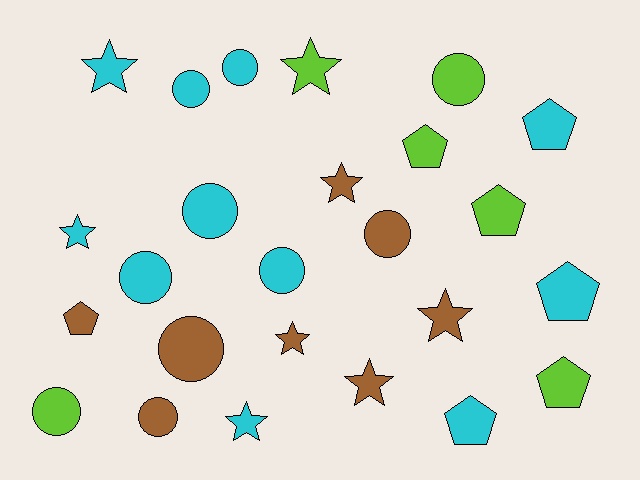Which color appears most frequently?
Cyan, with 11 objects.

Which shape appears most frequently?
Circle, with 10 objects.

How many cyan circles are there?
There are 5 cyan circles.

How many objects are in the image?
There are 25 objects.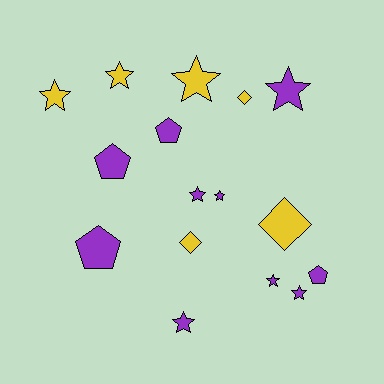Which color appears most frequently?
Purple, with 10 objects.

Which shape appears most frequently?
Star, with 9 objects.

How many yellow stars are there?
There are 3 yellow stars.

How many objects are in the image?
There are 16 objects.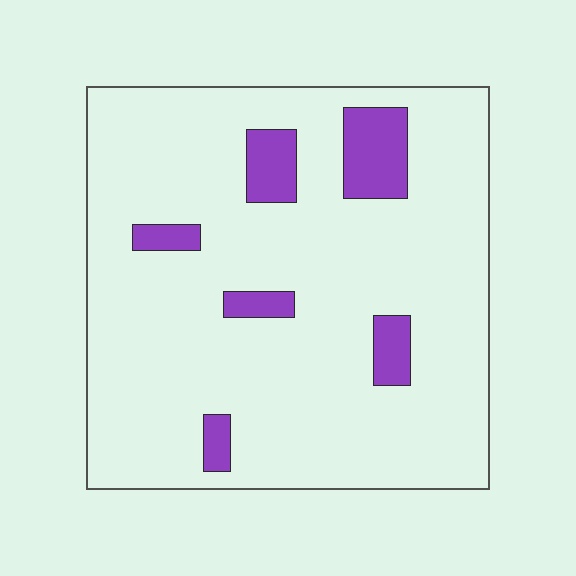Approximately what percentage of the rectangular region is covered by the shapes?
Approximately 10%.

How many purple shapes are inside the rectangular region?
6.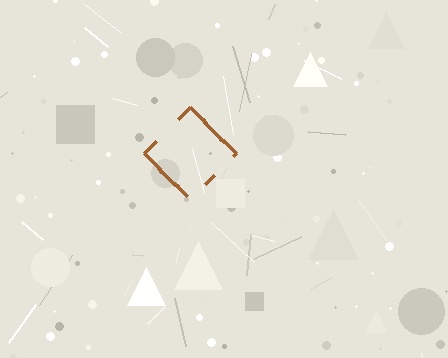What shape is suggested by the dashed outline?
The dashed outline suggests a diamond.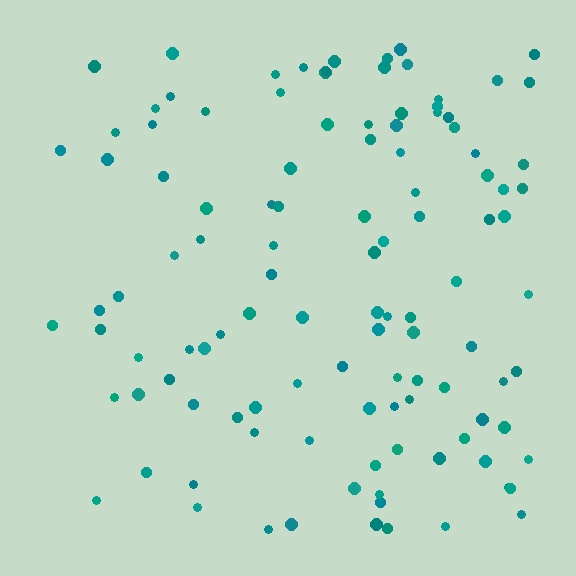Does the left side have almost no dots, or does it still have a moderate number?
Still a moderate number, just noticeably fewer than the right.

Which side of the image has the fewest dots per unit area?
The left.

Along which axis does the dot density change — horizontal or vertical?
Horizontal.